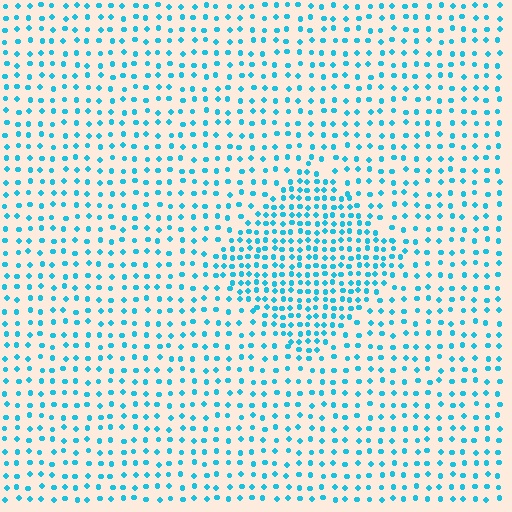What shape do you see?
I see a diamond.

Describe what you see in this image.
The image contains small cyan elements arranged at two different densities. A diamond-shaped region is visible where the elements are more densely packed than the surrounding area.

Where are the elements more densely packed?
The elements are more densely packed inside the diamond boundary.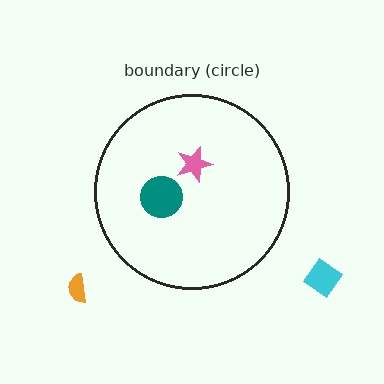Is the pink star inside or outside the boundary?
Inside.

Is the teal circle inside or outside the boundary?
Inside.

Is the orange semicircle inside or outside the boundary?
Outside.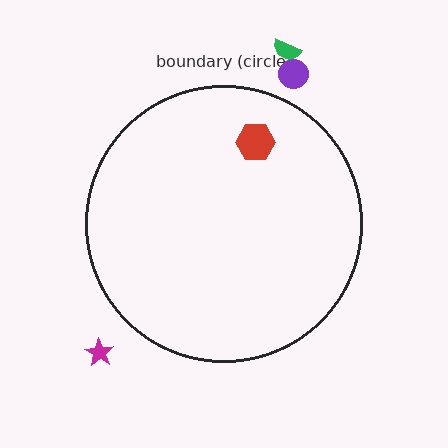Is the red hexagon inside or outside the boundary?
Inside.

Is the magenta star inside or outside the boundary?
Outside.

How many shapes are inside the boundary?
1 inside, 3 outside.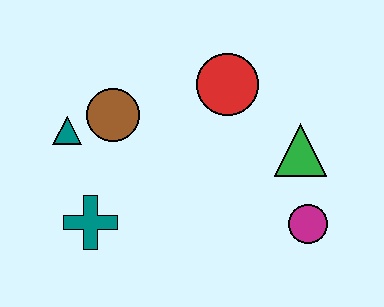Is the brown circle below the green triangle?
No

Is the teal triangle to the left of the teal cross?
Yes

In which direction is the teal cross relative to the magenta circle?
The teal cross is to the left of the magenta circle.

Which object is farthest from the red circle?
The teal cross is farthest from the red circle.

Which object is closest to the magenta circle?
The green triangle is closest to the magenta circle.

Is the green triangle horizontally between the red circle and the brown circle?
No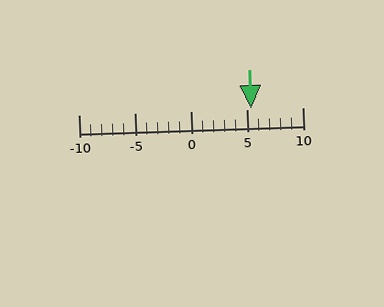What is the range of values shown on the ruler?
The ruler shows values from -10 to 10.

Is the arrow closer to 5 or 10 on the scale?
The arrow is closer to 5.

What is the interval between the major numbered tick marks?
The major tick marks are spaced 5 units apart.